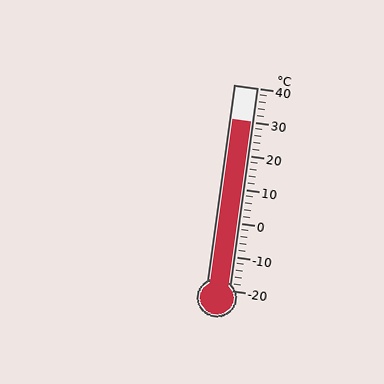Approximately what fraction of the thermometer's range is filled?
The thermometer is filled to approximately 85% of its range.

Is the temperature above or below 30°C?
The temperature is at 30°C.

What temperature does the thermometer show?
The thermometer shows approximately 30°C.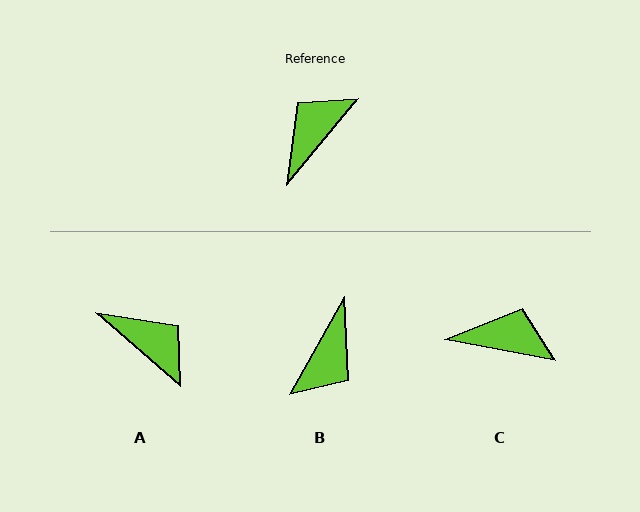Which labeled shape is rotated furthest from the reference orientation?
B, about 170 degrees away.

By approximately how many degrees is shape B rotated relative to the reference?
Approximately 170 degrees clockwise.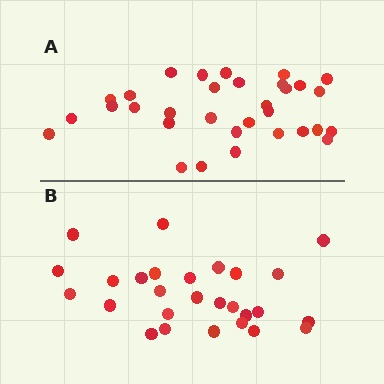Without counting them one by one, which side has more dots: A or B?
Region A (the top region) has more dots.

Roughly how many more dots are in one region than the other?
Region A has about 5 more dots than region B.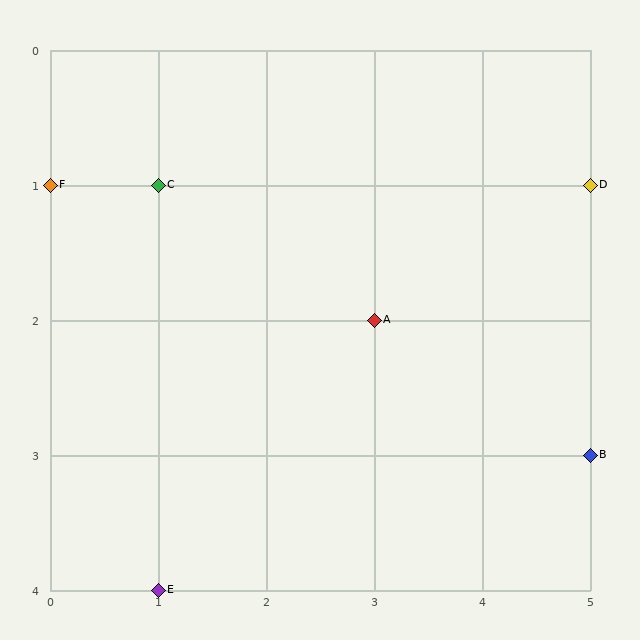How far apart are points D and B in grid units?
Points D and B are 2 rows apart.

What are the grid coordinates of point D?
Point D is at grid coordinates (5, 1).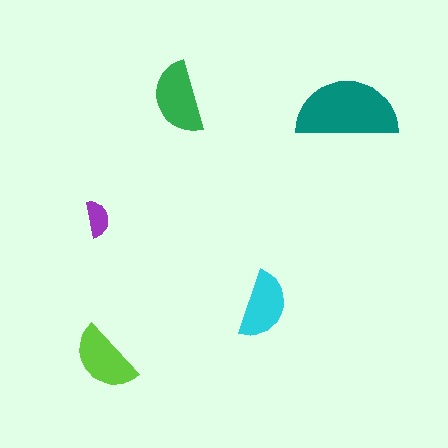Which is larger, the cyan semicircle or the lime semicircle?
The lime one.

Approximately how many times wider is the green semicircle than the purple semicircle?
About 2 times wider.